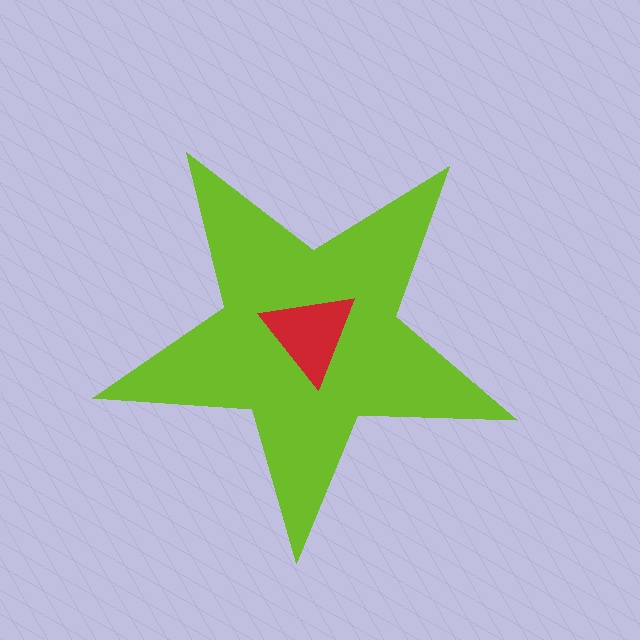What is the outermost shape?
The lime star.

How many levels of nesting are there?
2.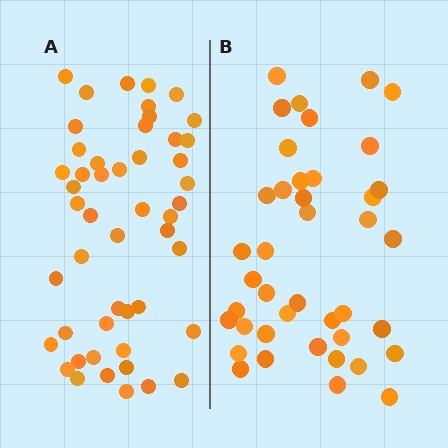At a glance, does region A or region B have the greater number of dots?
Region A (the left region) has more dots.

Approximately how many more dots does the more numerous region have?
Region A has roughly 8 or so more dots than region B.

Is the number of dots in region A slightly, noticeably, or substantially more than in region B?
Region A has only slightly more — the two regions are fairly close. The ratio is roughly 1.2 to 1.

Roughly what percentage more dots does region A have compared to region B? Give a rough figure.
About 20% more.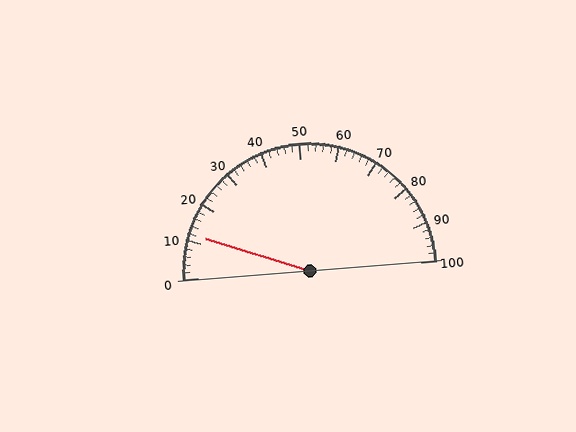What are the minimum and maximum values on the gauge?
The gauge ranges from 0 to 100.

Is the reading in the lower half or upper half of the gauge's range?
The reading is in the lower half of the range (0 to 100).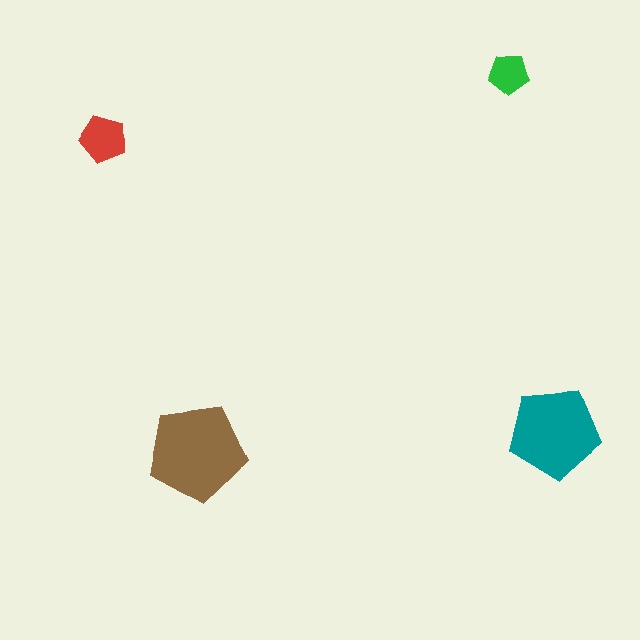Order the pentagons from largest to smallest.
the brown one, the teal one, the red one, the green one.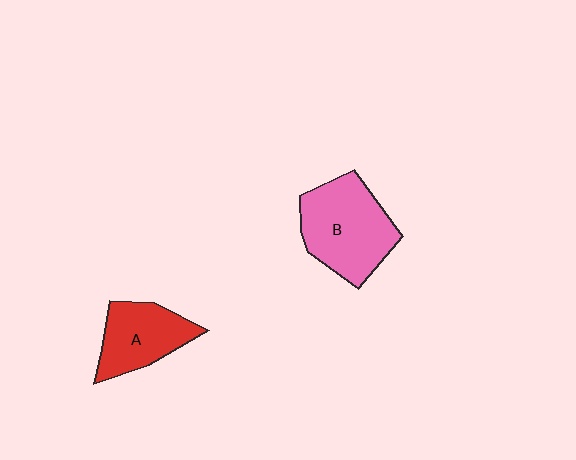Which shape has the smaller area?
Shape A (red).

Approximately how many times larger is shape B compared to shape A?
Approximately 1.4 times.